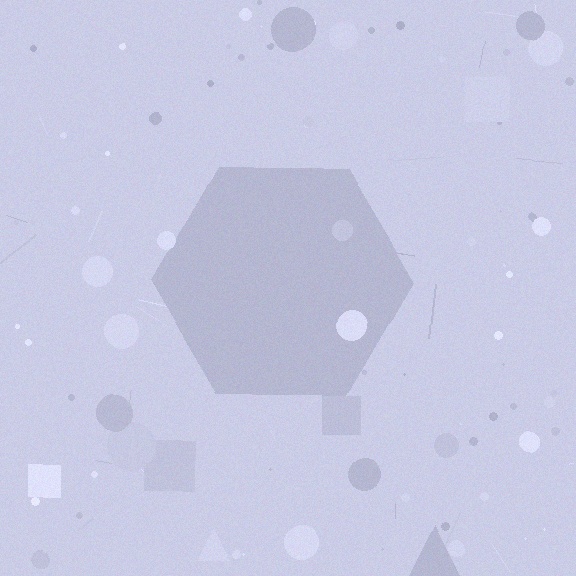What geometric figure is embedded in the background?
A hexagon is embedded in the background.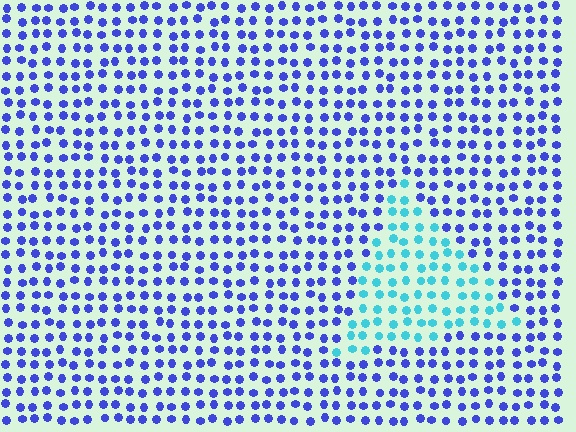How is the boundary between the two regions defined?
The boundary is defined purely by a slight shift in hue (about 52 degrees). Spacing, size, and orientation are identical on both sides.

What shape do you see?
I see a triangle.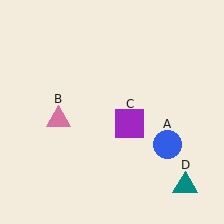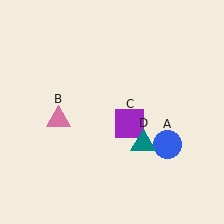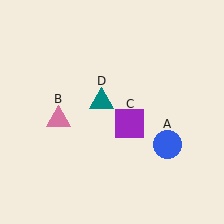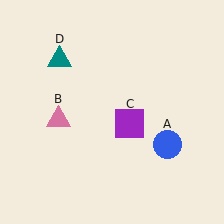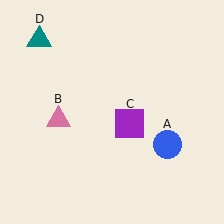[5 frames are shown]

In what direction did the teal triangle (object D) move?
The teal triangle (object D) moved up and to the left.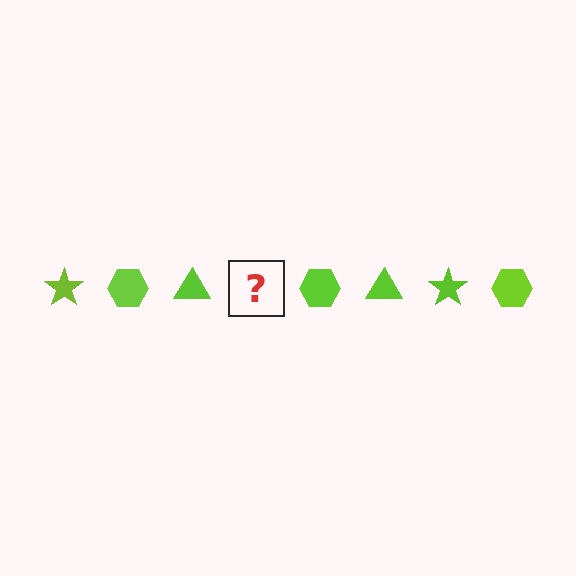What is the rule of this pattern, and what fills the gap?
The rule is that the pattern cycles through star, hexagon, triangle shapes in lime. The gap should be filled with a lime star.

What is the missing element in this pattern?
The missing element is a lime star.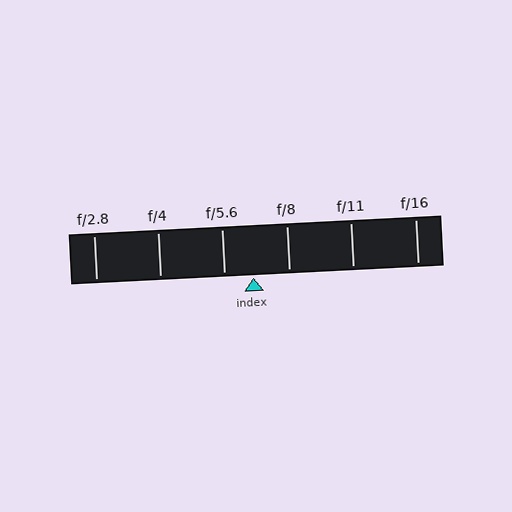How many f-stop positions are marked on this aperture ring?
There are 6 f-stop positions marked.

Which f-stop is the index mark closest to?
The index mark is closest to f/5.6.